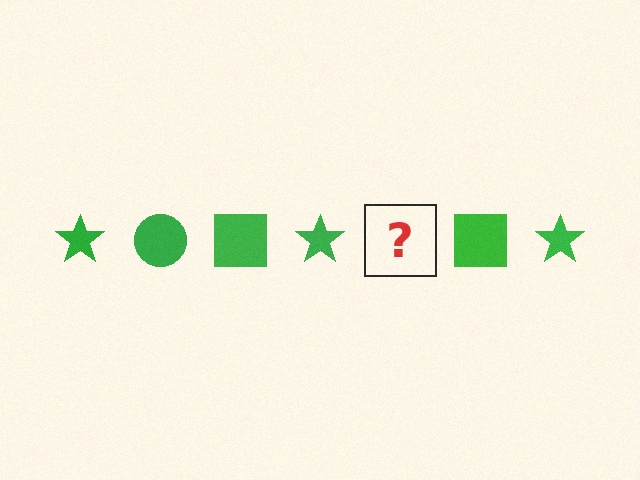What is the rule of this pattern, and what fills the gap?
The rule is that the pattern cycles through star, circle, square shapes in green. The gap should be filled with a green circle.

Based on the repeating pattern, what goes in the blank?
The blank should be a green circle.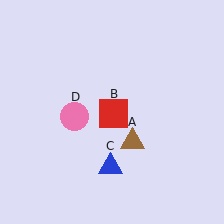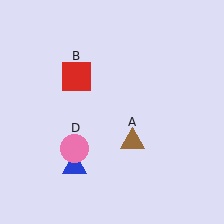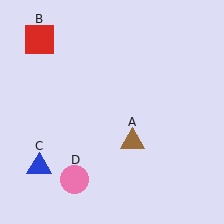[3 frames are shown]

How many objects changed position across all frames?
3 objects changed position: red square (object B), blue triangle (object C), pink circle (object D).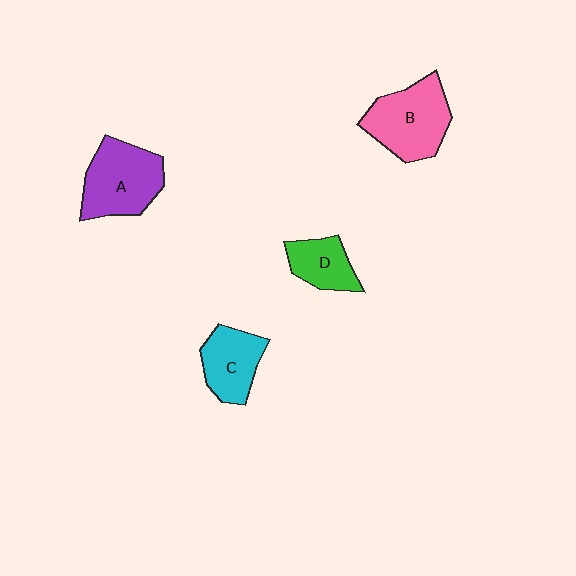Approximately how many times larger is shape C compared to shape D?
Approximately 1.2 times.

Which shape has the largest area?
Shape B (pink).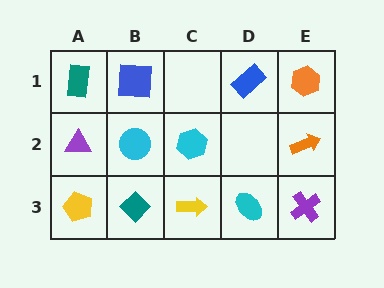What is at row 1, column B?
A blue square.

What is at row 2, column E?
An orange arrow.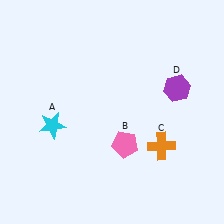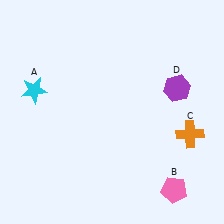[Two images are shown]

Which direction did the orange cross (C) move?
The orange cross (C) moved right.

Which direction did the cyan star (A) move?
The cyan star (A) moved up.